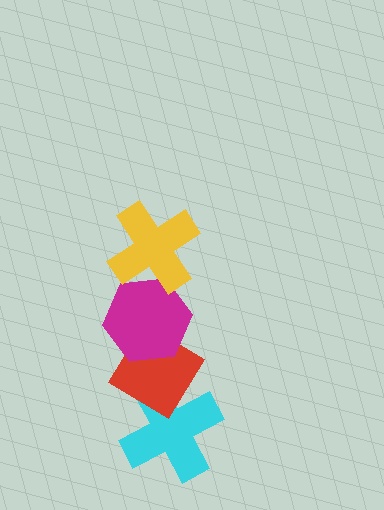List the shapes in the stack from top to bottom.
From top to bottom: the yellow cross, the magenta hexagon, the red diamond, the cyan cross.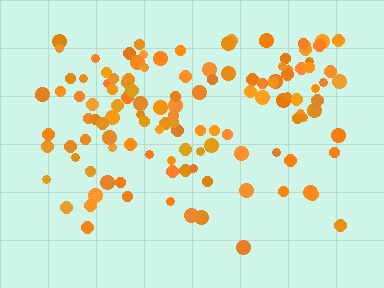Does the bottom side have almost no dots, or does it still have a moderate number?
Still a moderate number, just noticeably fewer than the top.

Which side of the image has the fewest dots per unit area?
The bottom.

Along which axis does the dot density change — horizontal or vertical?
Vertical.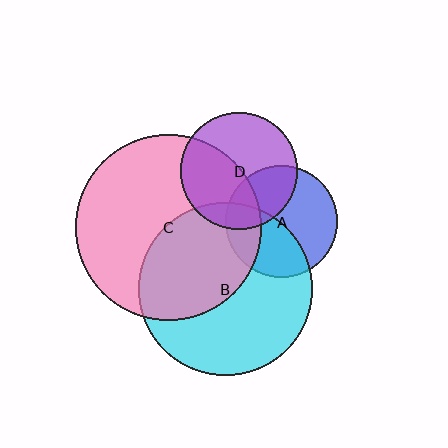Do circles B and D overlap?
Yes.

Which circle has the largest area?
Circle C (pink).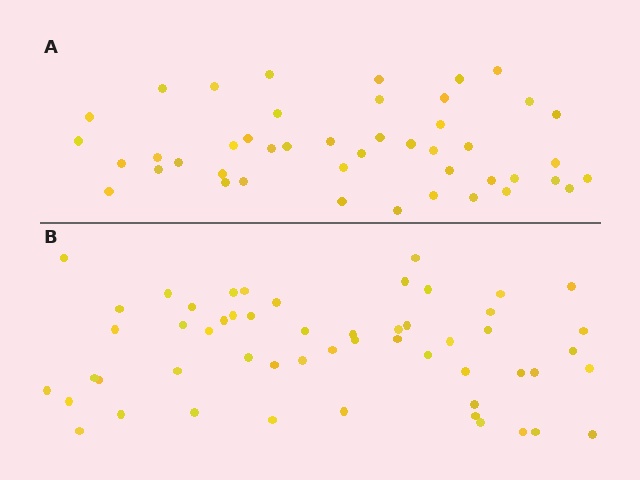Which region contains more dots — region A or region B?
Region B (the bottom region) has more dots.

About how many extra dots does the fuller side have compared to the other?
Region B has roughly 8 or so more dots than region A.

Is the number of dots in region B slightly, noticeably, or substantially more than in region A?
Region B has only slightly more — the two regions are fairly close. The ratio is roughly 1.2 to 1.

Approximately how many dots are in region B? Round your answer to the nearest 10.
About 50 dots. (The exact count is 54, which rounds to 50.)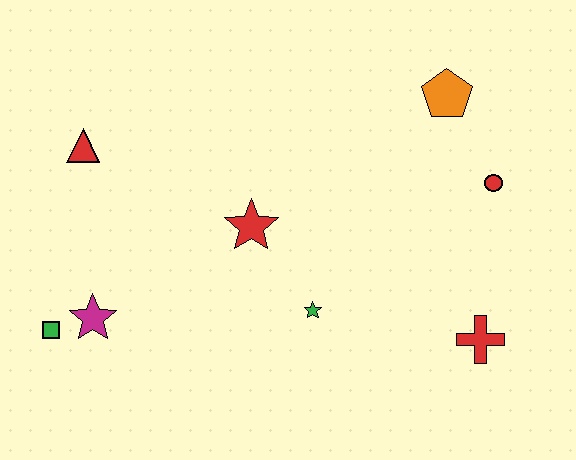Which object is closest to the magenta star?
The green square is closest to the magenta star.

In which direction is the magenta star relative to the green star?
The magenta star is to the left of the green star.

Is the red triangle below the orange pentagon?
Yes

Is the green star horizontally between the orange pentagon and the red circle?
No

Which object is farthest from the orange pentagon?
The green square is farthest from the orange pentagon.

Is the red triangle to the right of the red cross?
No